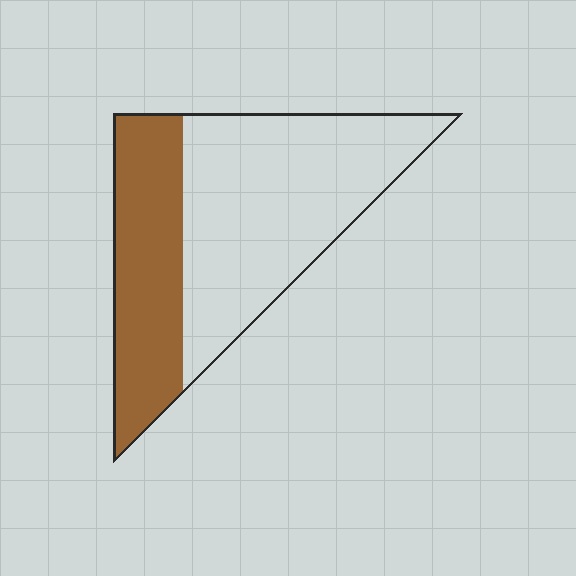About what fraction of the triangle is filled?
About three eighths (3/8).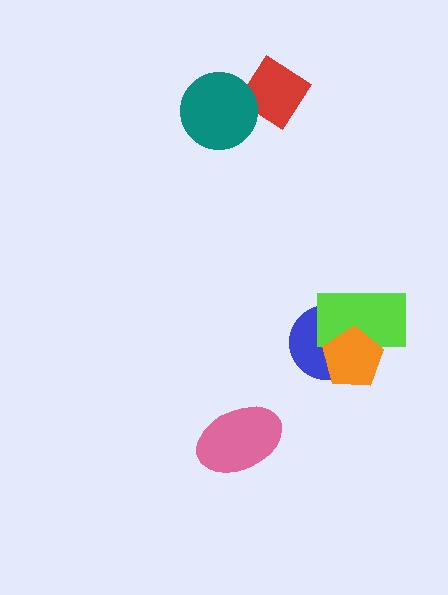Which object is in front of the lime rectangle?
The orange pentagon is in front of the lime rectangle.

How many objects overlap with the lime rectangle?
2 objects overlap with the lime rectangle.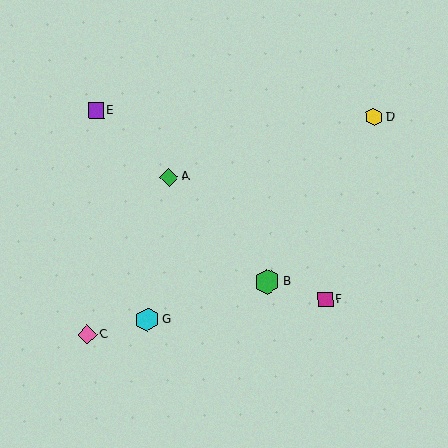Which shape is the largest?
The green hexagon (labeled B) is the largest.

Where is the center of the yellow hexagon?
The center of the yellow hexagon is at (374, 117).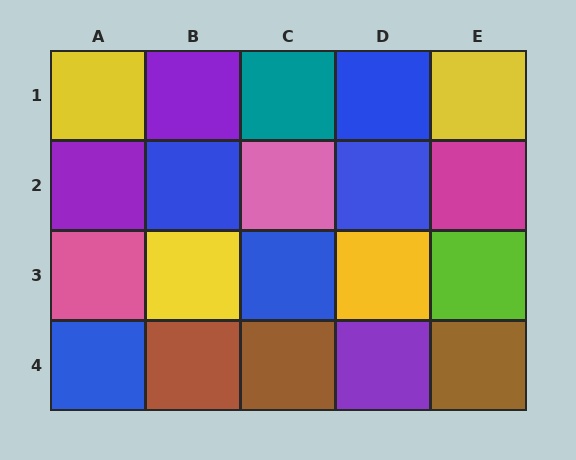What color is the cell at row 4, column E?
Brown.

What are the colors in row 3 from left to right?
Pink, yellow, blue, yellow, lime.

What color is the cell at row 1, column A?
Yellow.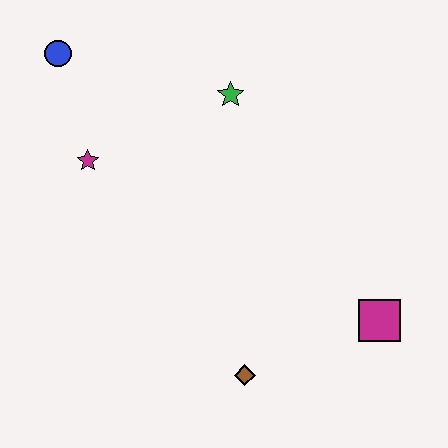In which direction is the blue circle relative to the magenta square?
The blue circle is to the left of the magenta square.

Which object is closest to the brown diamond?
The magenta square is closest to the brown diamond.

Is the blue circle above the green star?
Yes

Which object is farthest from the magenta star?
The magenta square is farthest from the magenta star.